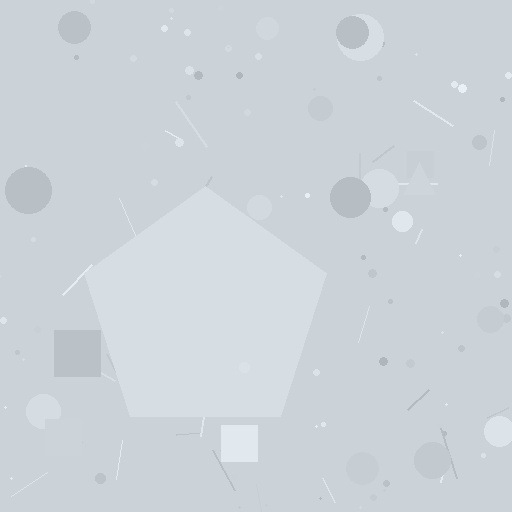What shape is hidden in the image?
A pentagon is hidden in the image.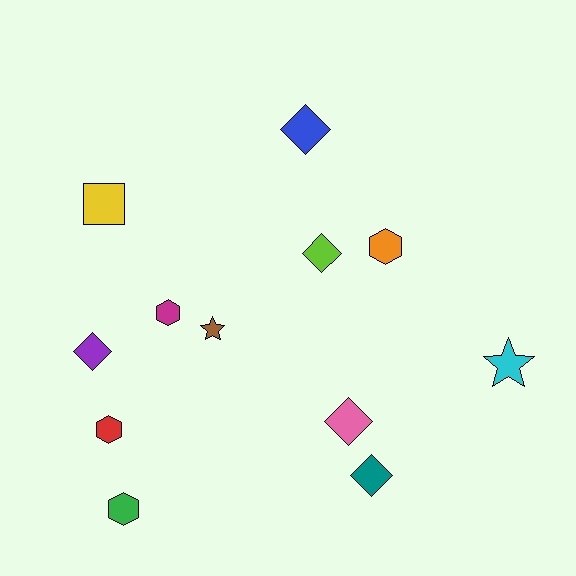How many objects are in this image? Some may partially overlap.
There are 12 objects.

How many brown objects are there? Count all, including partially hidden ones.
There is 1 brown object.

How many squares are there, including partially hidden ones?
There is 1 square.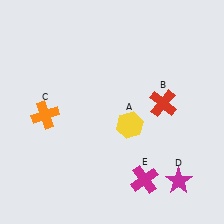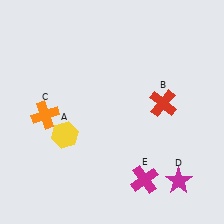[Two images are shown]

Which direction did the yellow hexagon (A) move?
The yellow hexagon (A) moved left.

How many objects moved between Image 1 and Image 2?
1 object moved between the two images.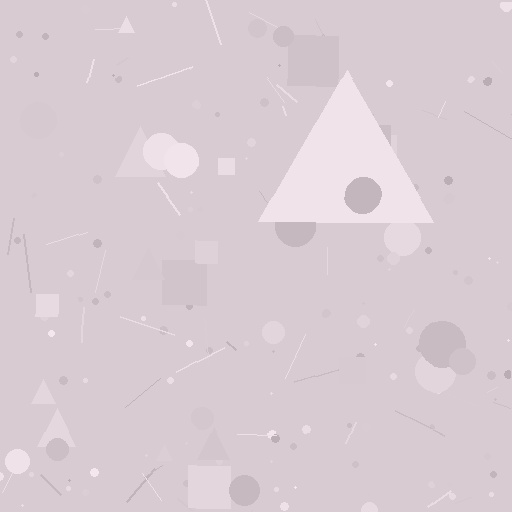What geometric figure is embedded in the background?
A triangle is embedded in the background.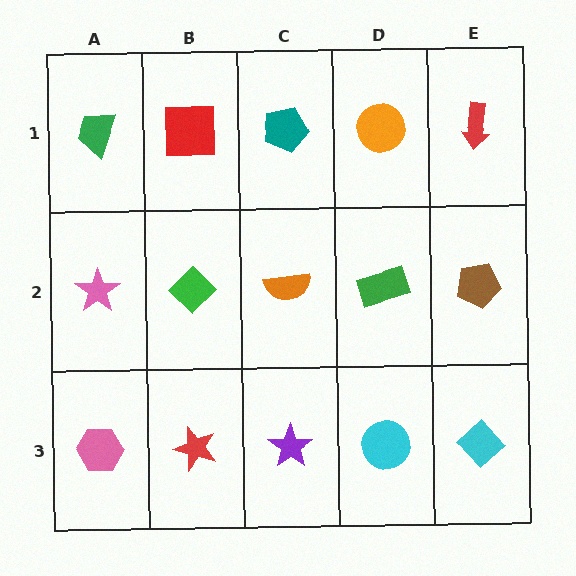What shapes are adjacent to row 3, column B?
A green diamond (row 2, column B), a pink hexagon (row 3, column A), a purple star (row 3, column C).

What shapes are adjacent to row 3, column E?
A brown pentagon (row 2, column E), a cyan circle (row 3, column D).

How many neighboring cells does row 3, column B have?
3.